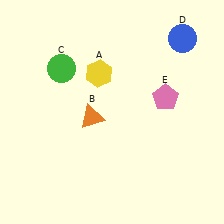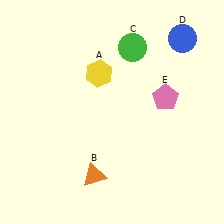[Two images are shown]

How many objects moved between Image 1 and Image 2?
2 objects moved between the two images.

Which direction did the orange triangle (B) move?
The orange triangle (B) moved down.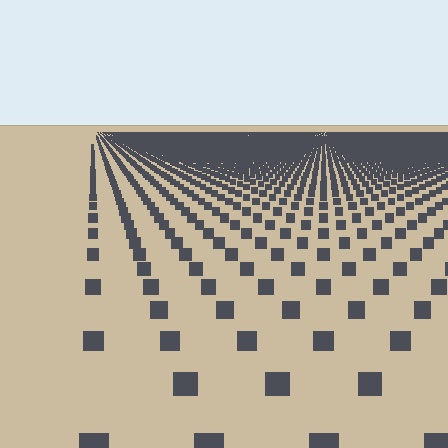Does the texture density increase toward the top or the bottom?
Density increases toward the top.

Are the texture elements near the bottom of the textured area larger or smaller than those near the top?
Larger. Near the bottom, elements are closer to the viewer and appear at a bigger on-screen size.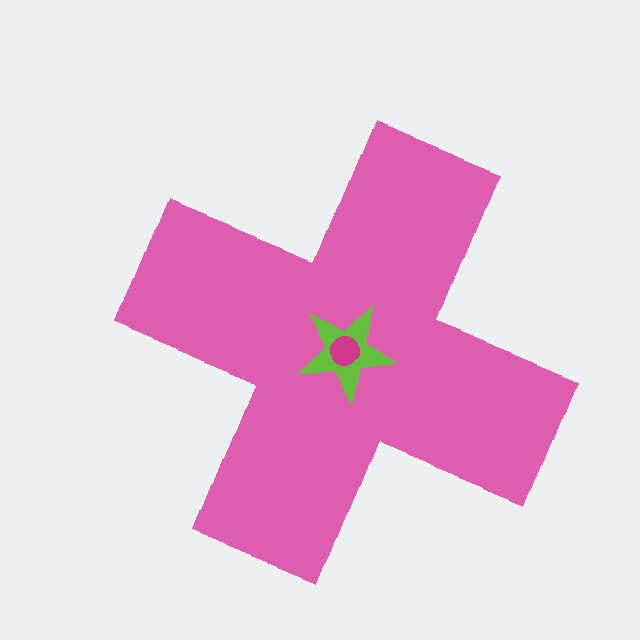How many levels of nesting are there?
3.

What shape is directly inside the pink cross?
The lime star.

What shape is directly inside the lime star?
The magenta circle.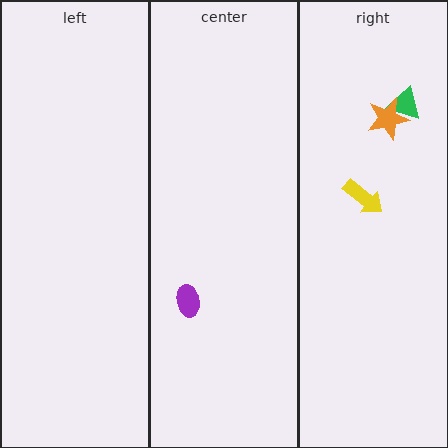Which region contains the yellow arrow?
The right region.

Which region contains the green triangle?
The right region.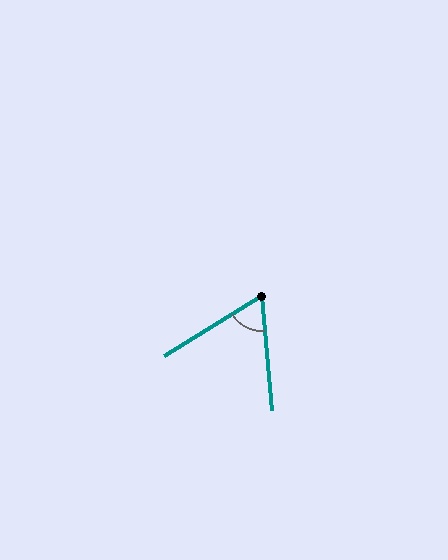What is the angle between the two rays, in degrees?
Approximately 63 degrees.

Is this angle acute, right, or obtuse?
It is acute.